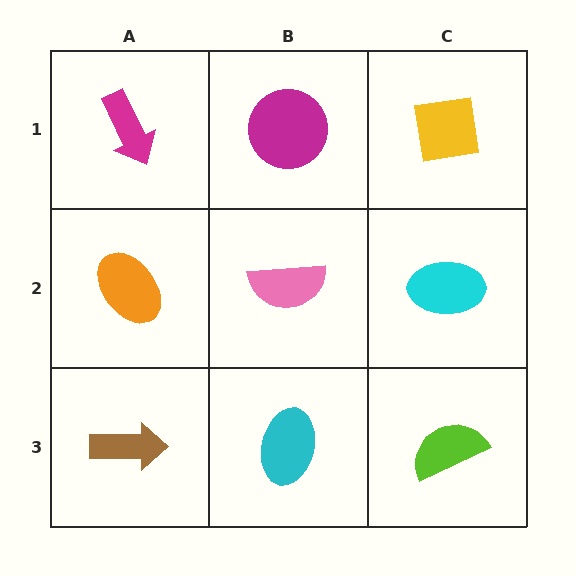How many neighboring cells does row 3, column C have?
2.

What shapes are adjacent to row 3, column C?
A cyan ellipse (row 2, column C), a cyan ellipse (row 3, column B).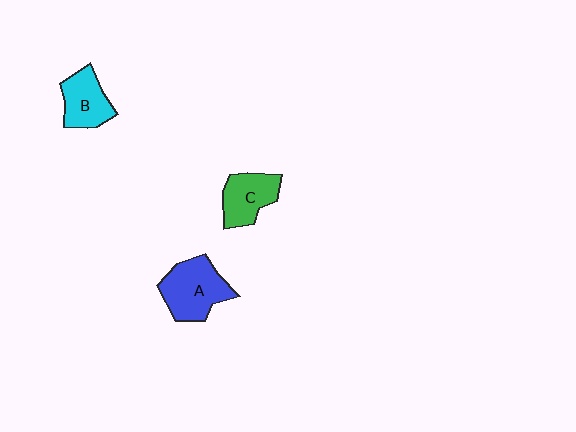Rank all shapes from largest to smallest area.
From largest to smallest: A (blue), C (green), B (cyan).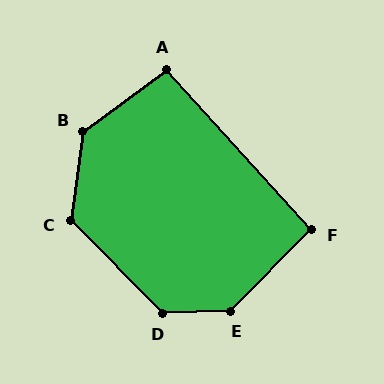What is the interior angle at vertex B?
Approximately 134 degrees (obtuse).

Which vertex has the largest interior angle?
E, at approximately 137 degrees.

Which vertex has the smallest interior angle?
F, at approximately 93 degrees.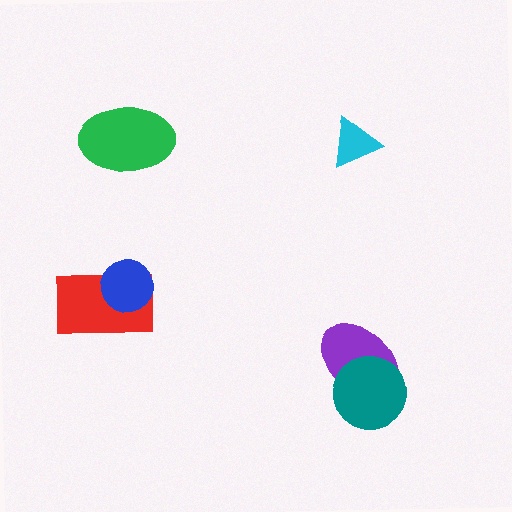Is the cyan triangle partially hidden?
No, no other shape covers it.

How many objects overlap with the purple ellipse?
1 object overlaps with the purple ellipse.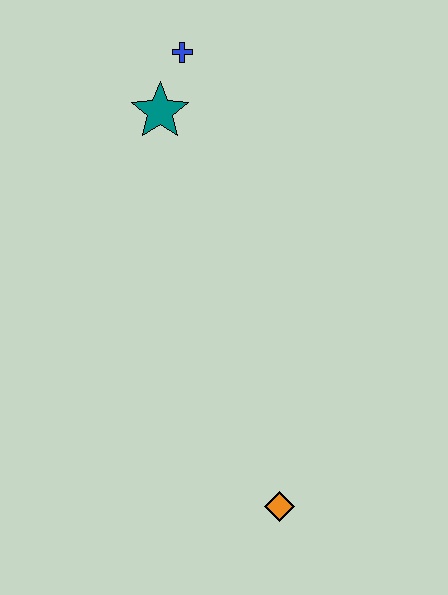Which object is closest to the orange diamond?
The teal star is closest to the orange diamond.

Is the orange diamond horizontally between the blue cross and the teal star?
No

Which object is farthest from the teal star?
The orange diamond is farthest from the teal star.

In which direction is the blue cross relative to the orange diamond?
The blue cross is above the orange diamond.